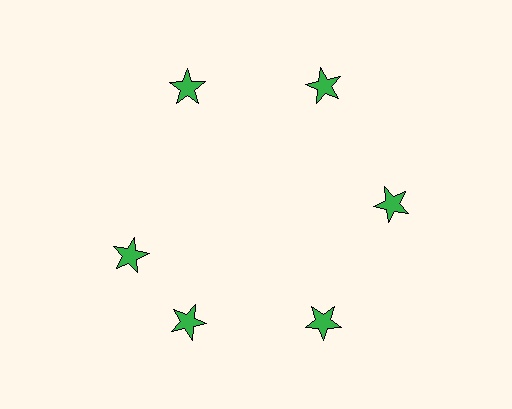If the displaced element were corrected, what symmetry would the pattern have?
It would have 6-fold rotational symmetry — the pattern would map onto itself every 60 degrees.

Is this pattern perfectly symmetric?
No. The 6 green stars are arranged in a ring, but one element near the 9 o'clock position is rotated out of alignment along the ring, breaking the 6-fold rotational symmetry.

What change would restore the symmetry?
The symmetry would be restored by rotating it back into even spacing with its neighbors so that all 6 stars sit at equal angles and equal distance from the center.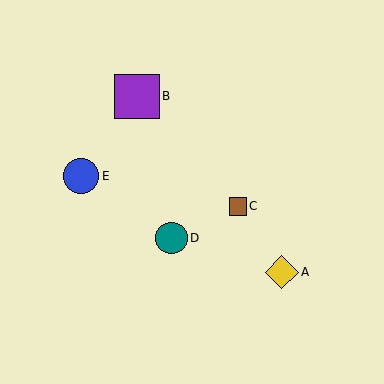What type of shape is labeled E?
Shape E is a blue circle.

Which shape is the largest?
The purple square (labeled B) is the largest.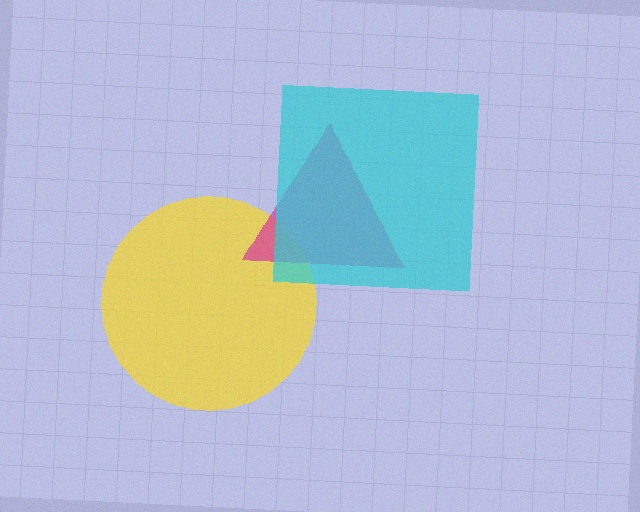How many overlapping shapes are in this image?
There are 3 overlapping shapes in the image.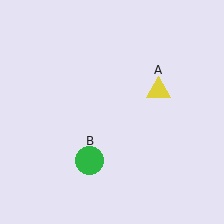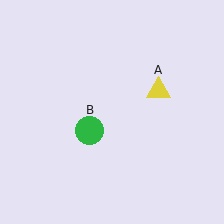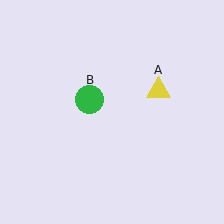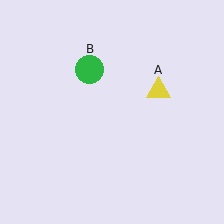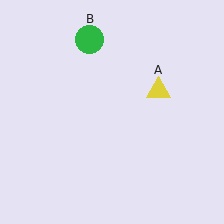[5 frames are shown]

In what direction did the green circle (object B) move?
The green circle (object B) moved up.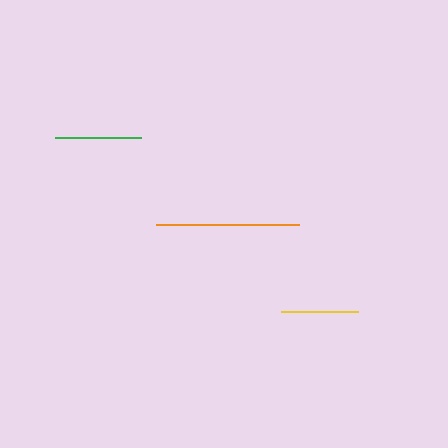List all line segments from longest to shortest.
From longest to shortest: orange, green, yellow.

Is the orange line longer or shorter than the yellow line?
The orange line is longer than the yellow line.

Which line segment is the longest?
The orange line is the longest at approximately 143 pixels.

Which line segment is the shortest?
The yellow line is the shortest at approximately 77 pixels.